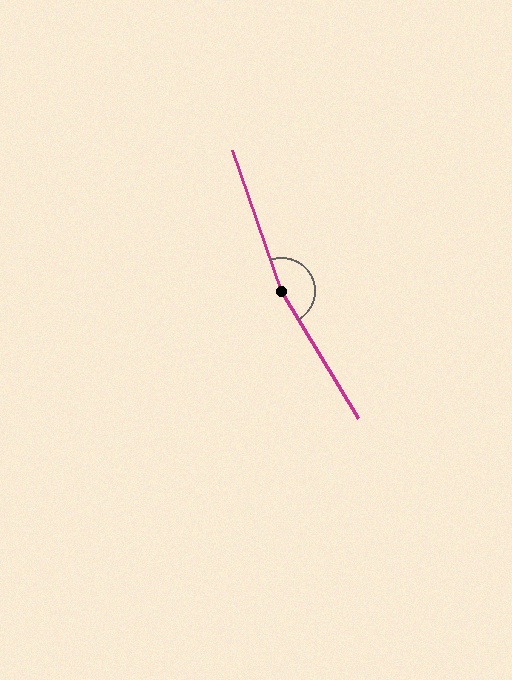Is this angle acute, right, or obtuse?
It is obtuse.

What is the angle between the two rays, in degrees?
Approximately 168 degrees.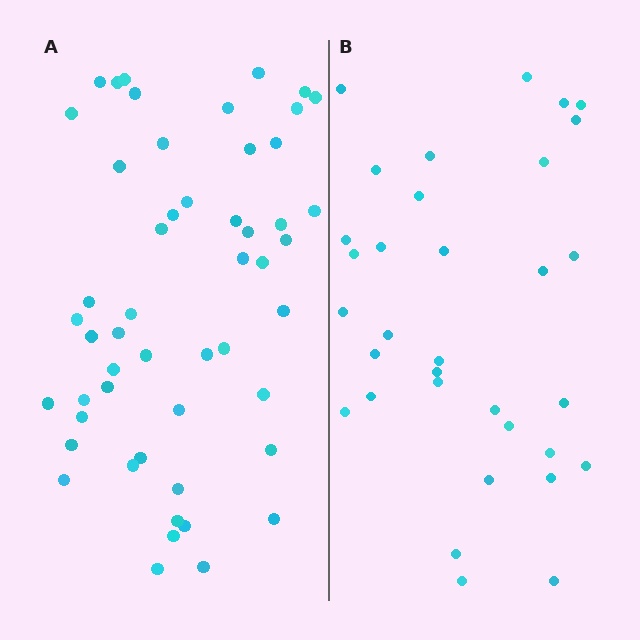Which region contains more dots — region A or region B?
Region A (the left region) has more dots.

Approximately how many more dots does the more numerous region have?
Region A has approximately 20 more dots than region B.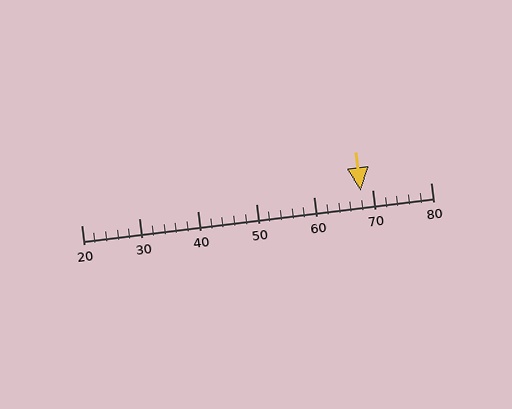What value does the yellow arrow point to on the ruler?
The yellow arrow points to approximately 68.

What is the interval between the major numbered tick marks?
The major tick marks are spaced 10 units apart.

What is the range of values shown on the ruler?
The ruler shows values from 20 to 80.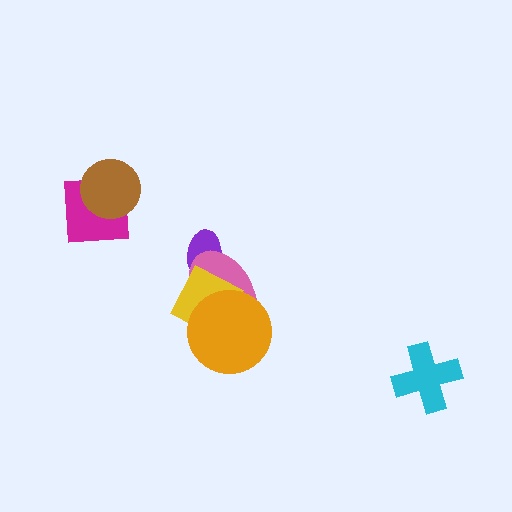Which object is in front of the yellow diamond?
The orange circle is in front of the yellow diamond.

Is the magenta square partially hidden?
Yes, it is partially covered by another shape.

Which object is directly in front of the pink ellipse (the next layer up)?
The yellow diamond is directly in front of the pink ellipse.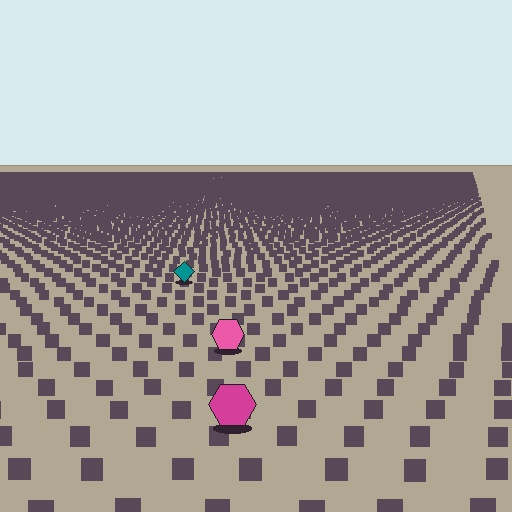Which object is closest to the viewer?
The magenta hexagon is closest. The texture marks near it are larger and more spread out.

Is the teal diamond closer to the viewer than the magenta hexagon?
No. The magenta hexagon is closer — you can tell from the texture gradient: the ground texture is coarser near it.